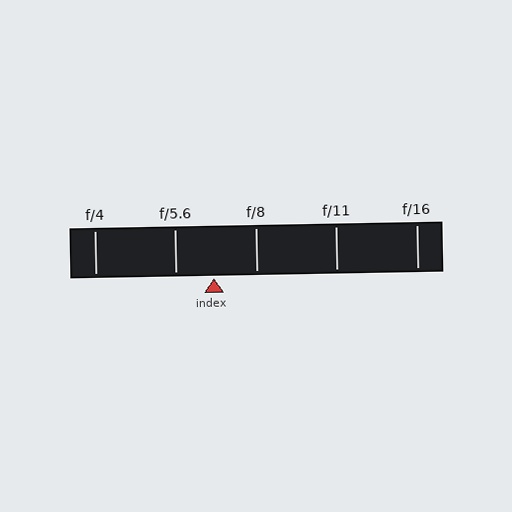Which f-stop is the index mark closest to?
The index mark is closest to f/5.6.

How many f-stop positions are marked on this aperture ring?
There are 5 f-stop positions marked.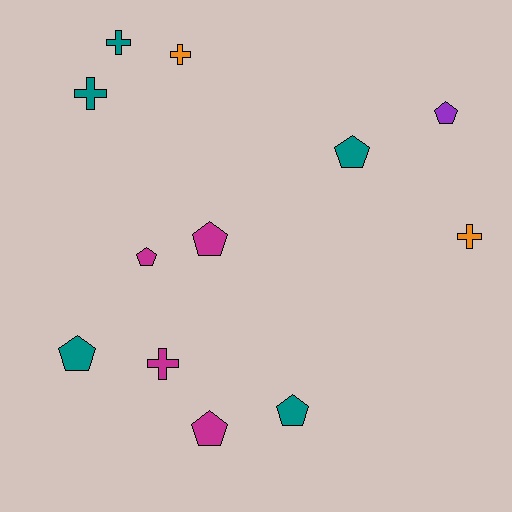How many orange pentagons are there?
There are no orange pentagons.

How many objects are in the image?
There are 12 objects.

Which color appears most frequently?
Teal, with 5 objects.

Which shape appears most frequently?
Pentagon, with 7 objects.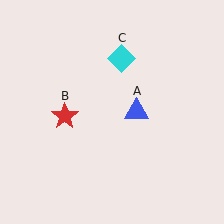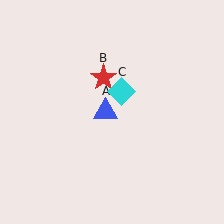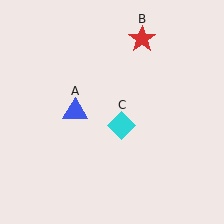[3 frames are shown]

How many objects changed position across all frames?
3 objects changed position: blue triangle (object A), red star (object B), cyan diamond (object C).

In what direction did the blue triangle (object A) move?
The blue triangle (object A) moved left.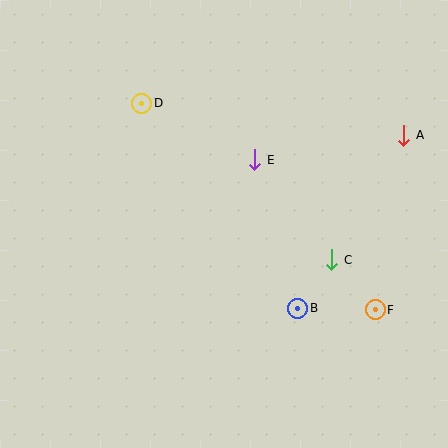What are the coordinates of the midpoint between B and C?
The midpoint between B and C is at (315, 284).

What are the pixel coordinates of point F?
Point F is at (375, 310).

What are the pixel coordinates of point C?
Point C is at (332, 260).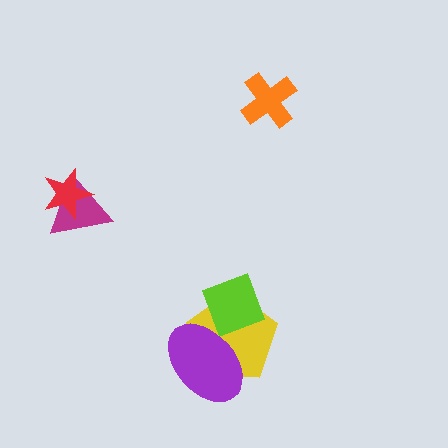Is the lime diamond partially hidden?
Yes, it is partially covered by another shape.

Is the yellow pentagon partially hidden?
Yes, it is partially covered by another shape.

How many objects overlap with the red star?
1 object overlaps with the red star.